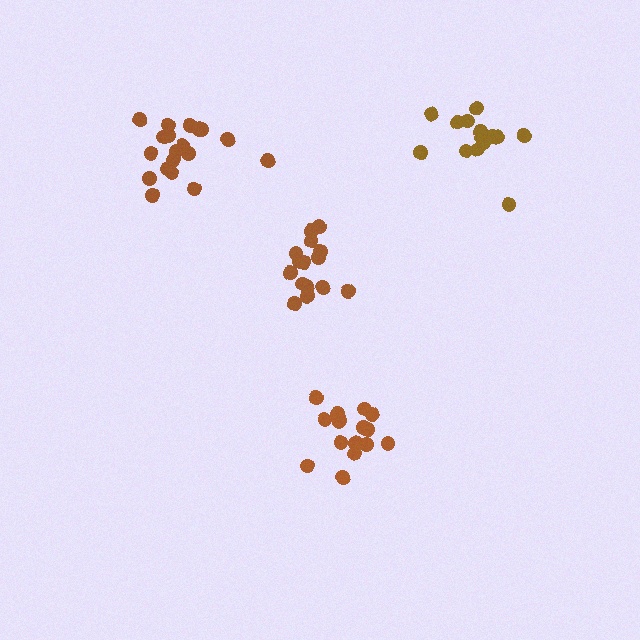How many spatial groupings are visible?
There are 4 spatial groupings.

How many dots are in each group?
Group 1: 15 dots, Group 2: 14 dots, Group 3: 16 dots, Group 4: 19 dots (64 total).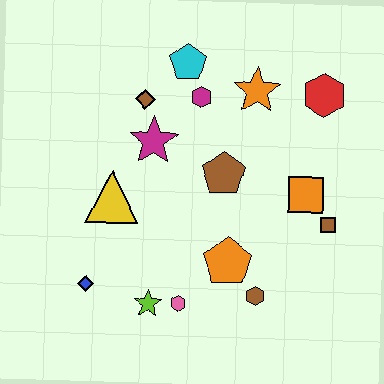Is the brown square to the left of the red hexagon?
No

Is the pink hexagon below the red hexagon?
Yes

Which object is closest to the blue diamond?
The lime star is closest to the blue diamond.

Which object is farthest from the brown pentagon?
The blue diamond is farthest from the brown pentagon.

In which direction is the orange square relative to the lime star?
The orange square is to the right of the lime star.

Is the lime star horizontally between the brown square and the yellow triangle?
Yes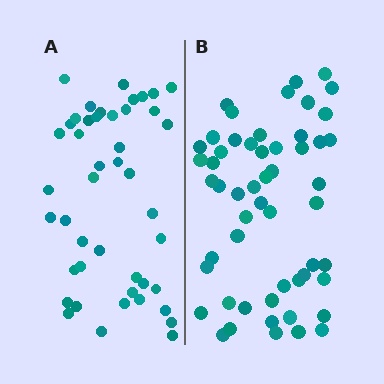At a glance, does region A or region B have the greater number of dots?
Region B (the right region) has more dots.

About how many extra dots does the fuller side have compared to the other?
Region B has roughly 8 or so more dots than region A.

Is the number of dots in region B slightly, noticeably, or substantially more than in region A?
Region B has only slightly more — the two regions are fairly close. The ratio is roughly 1.2 to 1.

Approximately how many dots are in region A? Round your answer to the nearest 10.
About 40 dots. (The exact count is 45, which rounds to 40.)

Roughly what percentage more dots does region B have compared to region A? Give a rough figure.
About 20% more.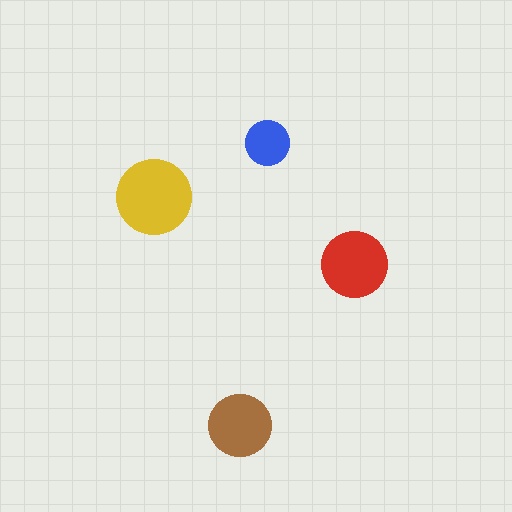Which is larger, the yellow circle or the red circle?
The yellow one.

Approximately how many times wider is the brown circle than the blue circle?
About 1.5 times wider.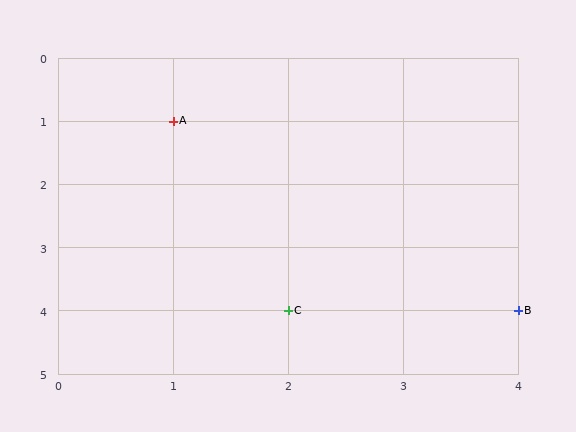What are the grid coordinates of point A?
Point A is at grid coordinates (1, 1).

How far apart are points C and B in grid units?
Points C and B are 2 columns apart.